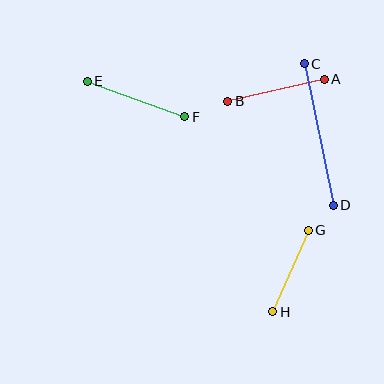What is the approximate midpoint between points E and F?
The midpoint is at approximately (136, 99) pixels.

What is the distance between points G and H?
The distance is approximately 89 pixels.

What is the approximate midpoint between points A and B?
The midpoint is at approximately (276, 90) pixels.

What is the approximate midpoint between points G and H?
The midpoint is at approximately (291, 271) pixels.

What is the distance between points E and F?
The distance is approximately 104 pixels.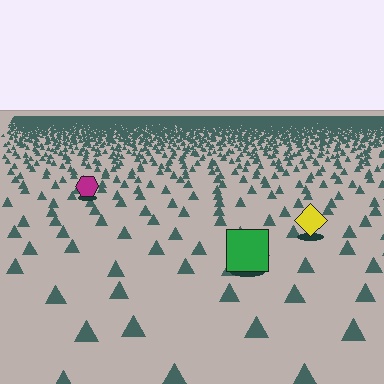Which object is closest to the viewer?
The green square is closest. The texture marks near it are larger and more spread out.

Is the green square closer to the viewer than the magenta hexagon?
Yes. The green square is closer — you can tell from the texture gradient: the ground texture is coarser near it.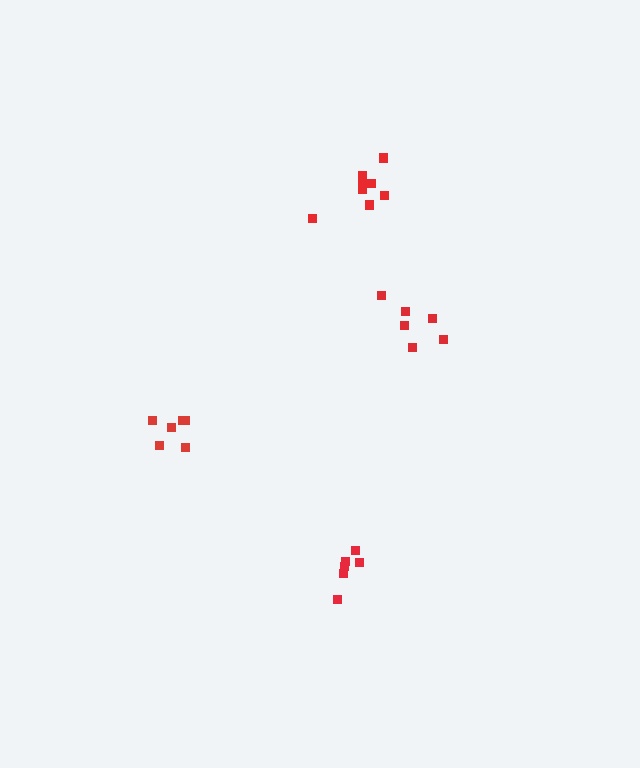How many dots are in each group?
Group 1: 6 dots, Group 2: 9 dots, Group 3: 6 dots, Group 4: 6 dots (27 total).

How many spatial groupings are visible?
There are 4 spatial groupings.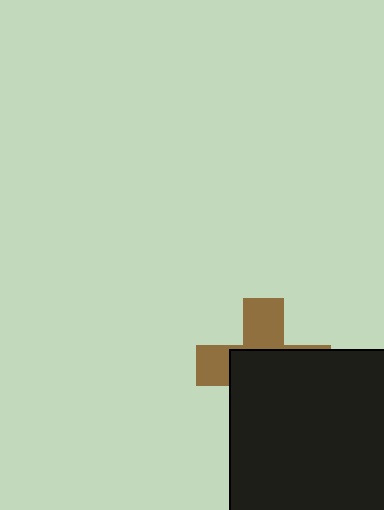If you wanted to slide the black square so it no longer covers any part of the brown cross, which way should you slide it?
Slide it down — that is the most direct way to separate the two shapes.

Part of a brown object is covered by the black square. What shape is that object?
It is a cross.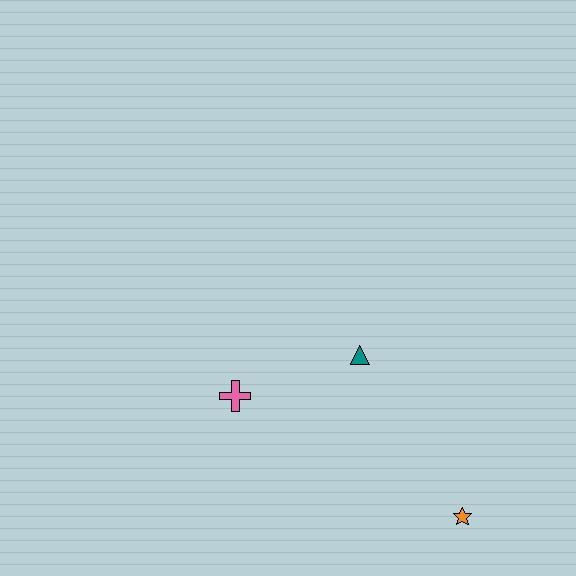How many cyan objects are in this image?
There are no cyan objects.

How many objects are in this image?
There are 3 objects.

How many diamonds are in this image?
There are no diamonds.